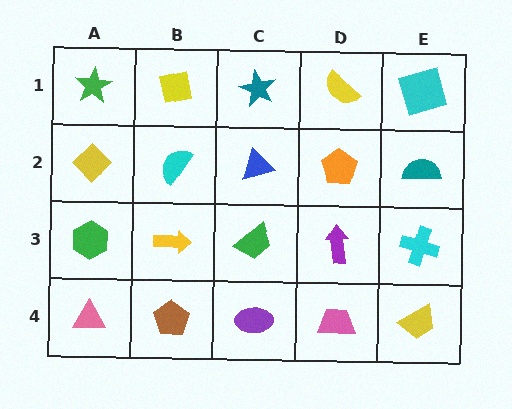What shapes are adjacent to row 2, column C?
A teal star (row 1, column C), a green trapezoid (row 3, column C), a cyan semicircle (row 2, column B), an orange pentagon (row 2, column D).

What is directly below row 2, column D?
A purple arrow.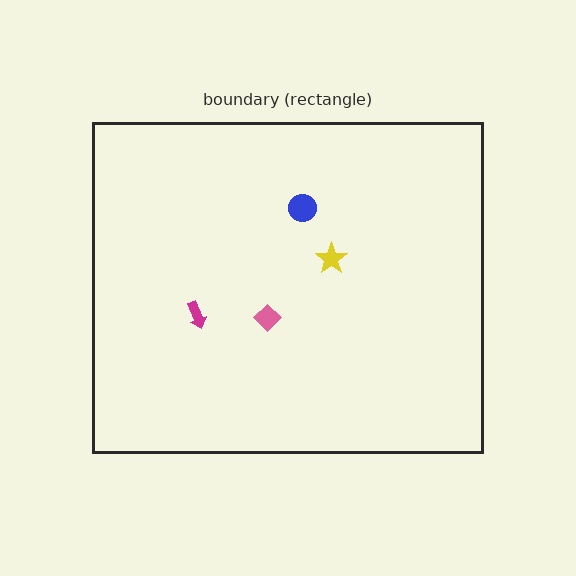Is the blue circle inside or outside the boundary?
Inside.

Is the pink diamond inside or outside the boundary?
Inside.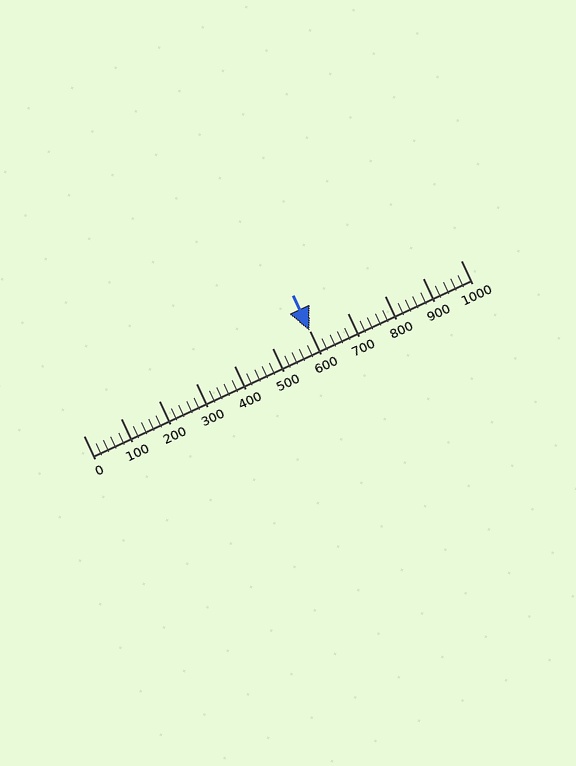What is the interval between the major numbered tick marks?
The major tick marks are spaced 100 units apart.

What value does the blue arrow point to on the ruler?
The blue arrow points to approximately 600.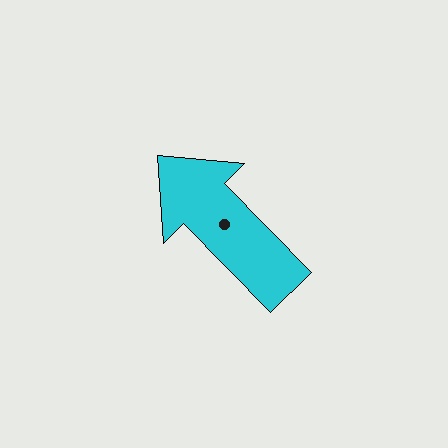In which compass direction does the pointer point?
Northwest.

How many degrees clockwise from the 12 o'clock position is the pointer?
Approximately 316 degrees.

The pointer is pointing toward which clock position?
Roughly 11 o'clock.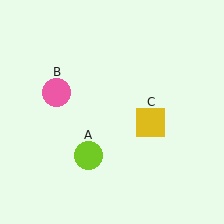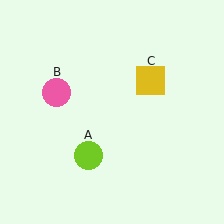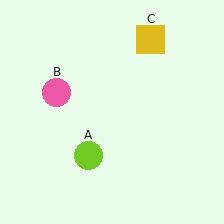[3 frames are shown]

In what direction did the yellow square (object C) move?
The yellow square (object C) moved up.